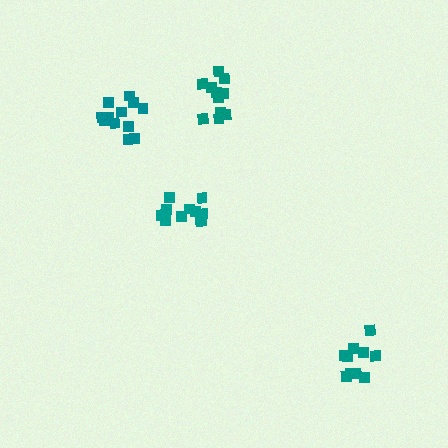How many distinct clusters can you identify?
There are 4 distinct clusters.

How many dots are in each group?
Group 1: 10 dots, Group 2: 13 dots, Group 3: 11 dots, Group 4: 11 dots (45 total).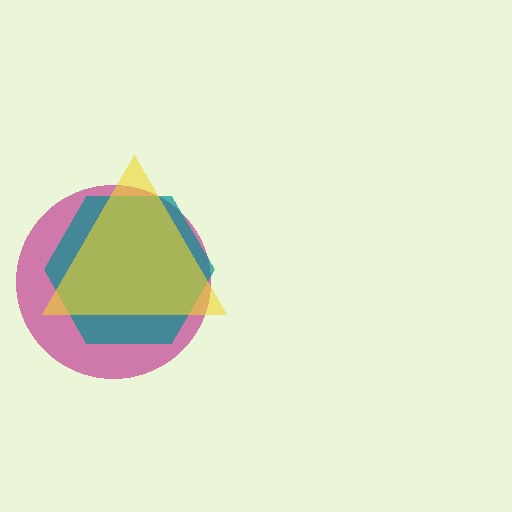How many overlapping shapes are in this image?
There are 3 overlapping shapes in the image.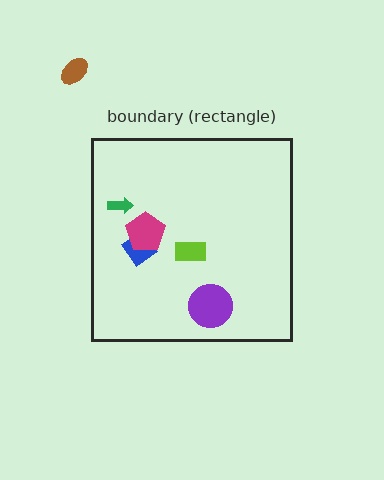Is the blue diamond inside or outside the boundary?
Inside.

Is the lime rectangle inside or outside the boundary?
Inside.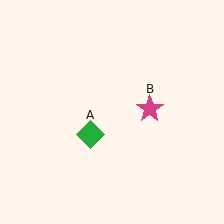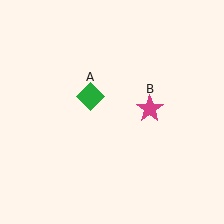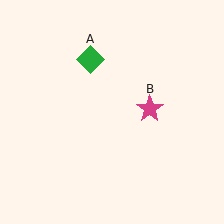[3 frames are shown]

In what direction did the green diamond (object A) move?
The green diamond (object A) moved up.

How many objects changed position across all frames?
1 object changed position: green diamond (object A).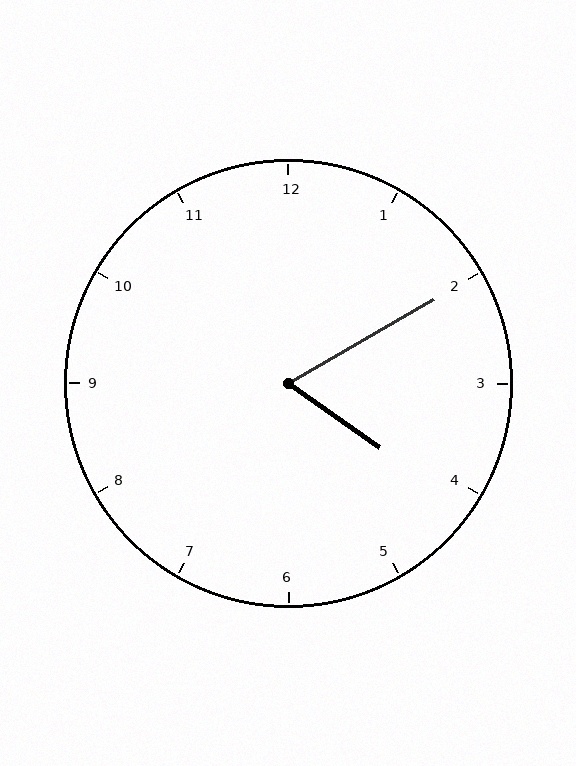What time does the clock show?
4:10.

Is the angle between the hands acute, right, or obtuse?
It is acute.